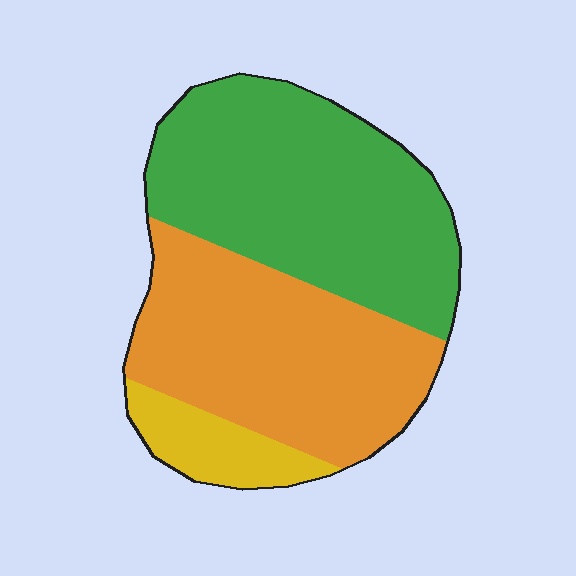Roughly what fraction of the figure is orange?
Orange takes up between a third and a half of the figure.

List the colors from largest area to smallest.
From largest to smallest: green, orange, yellow.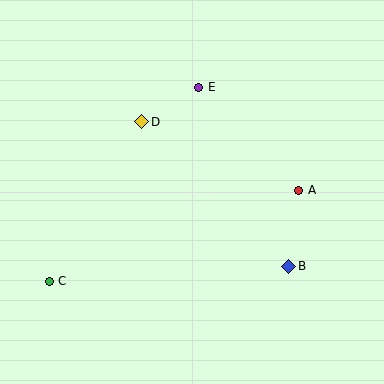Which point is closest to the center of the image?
Point D at (142, 122) is closest to the center.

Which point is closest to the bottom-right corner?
Point B is closest to the bottom-right corner.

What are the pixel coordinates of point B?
Point B is at (289, 266).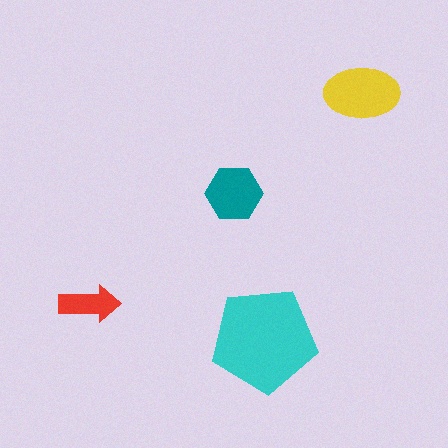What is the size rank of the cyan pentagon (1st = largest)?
1st.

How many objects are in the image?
There are 4 objects in the image.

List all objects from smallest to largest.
The red arrow, the teal hexagon, the yellow ellipse, the cyan pentagon.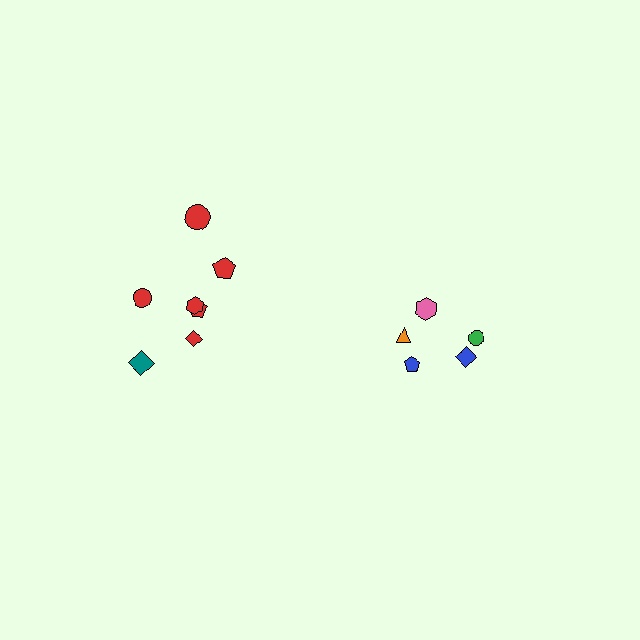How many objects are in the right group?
There are 5 objects.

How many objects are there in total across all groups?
There are 12 objects.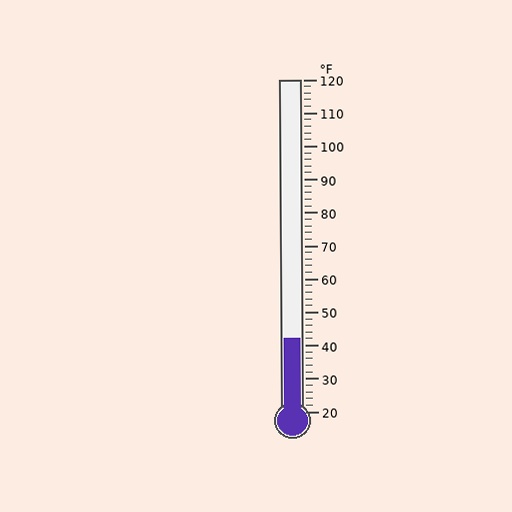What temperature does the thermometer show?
The thermometer shows approximately 42°F.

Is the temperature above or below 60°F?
The temperature is below 60°F.